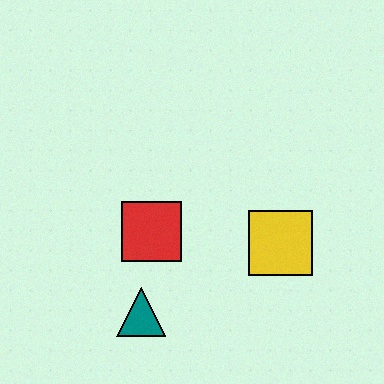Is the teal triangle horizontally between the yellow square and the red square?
No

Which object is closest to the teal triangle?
The red square is closest to the teal triangle.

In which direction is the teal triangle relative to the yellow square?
The teal triangle is to the left of the yellow square.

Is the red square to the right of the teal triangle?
Yes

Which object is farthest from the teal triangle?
The yellow square is farthest from the teal triangle.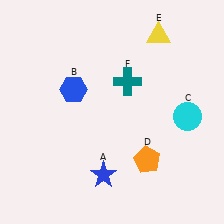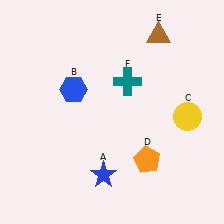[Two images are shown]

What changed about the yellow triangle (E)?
In Image 1, E is yellow. In Image 2, it changed to brown.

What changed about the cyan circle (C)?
In Image 1, C is cyan. In Image 2, it changed to yellow.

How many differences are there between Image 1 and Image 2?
There are 2 differences between the two images.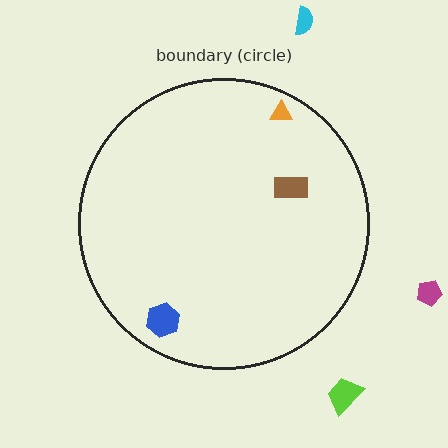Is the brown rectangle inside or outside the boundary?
Inside.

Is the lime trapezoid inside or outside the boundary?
Outside.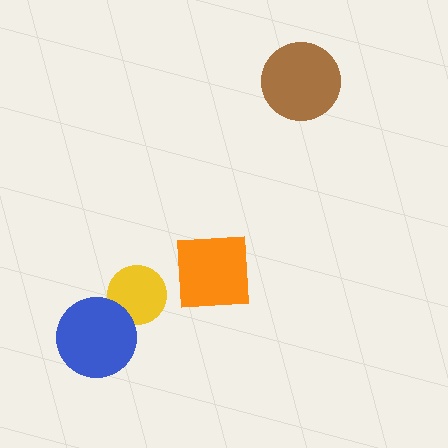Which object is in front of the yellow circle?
The blue circle is in front of the yellow circle.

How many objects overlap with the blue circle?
1 object overlaps with the blue circle.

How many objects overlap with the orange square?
0 objects overlap with the orange square.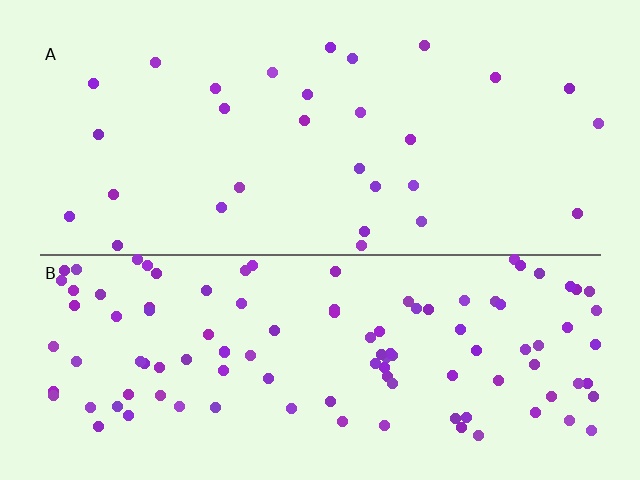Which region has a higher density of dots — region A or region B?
B (the bottom).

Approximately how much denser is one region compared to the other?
Approximately 3.7× — region B over region A.